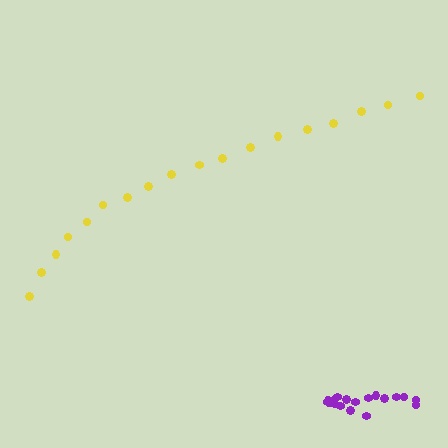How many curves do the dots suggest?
There are 2 distinct paths.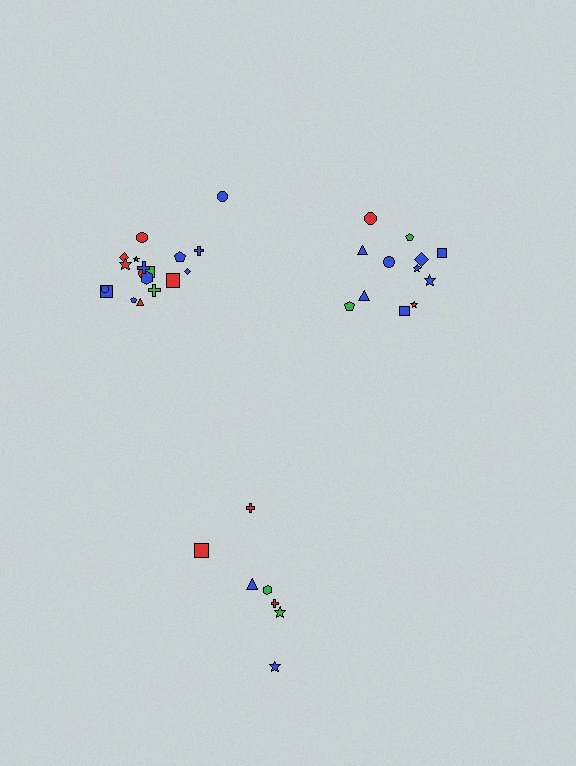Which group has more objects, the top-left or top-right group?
The top-left group.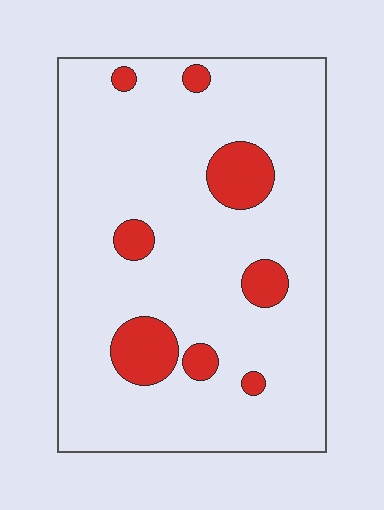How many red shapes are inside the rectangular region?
8.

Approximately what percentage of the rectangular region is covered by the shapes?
Approximately 15%.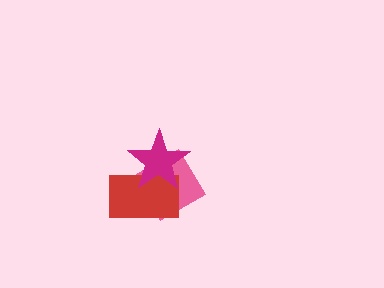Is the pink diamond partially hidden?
Yes, it is partially covered by another shape.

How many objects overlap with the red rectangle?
2 objects overlap with the red rectangle.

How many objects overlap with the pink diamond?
2 objects overlap with the pink diamond.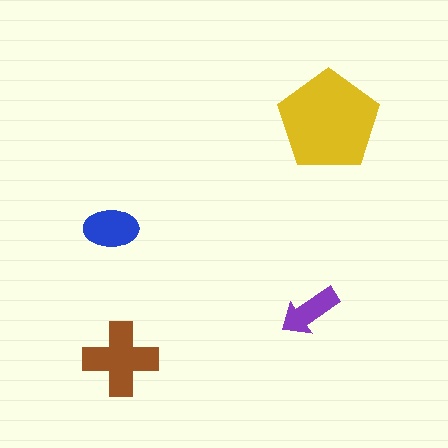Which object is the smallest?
The purple arrow.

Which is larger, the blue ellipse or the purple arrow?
The blue ellipse.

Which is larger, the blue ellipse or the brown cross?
The brown cross.